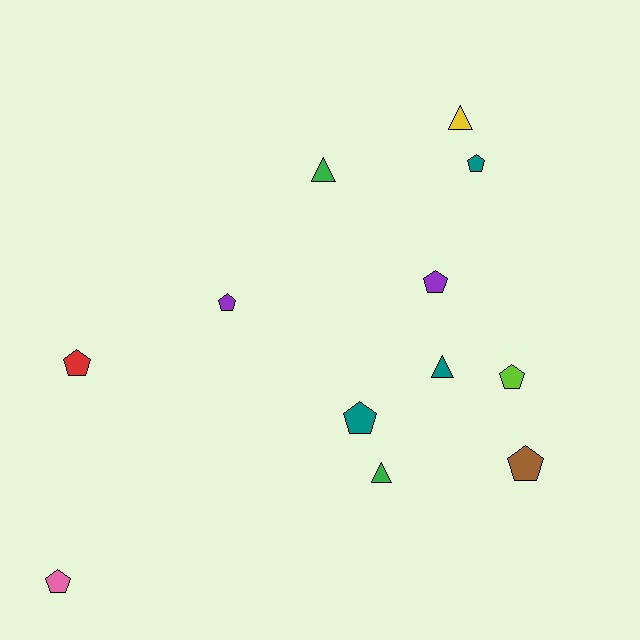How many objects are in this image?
There are 12 objects.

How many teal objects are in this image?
There are 3 teal objects.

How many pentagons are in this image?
There are 8 pentagons.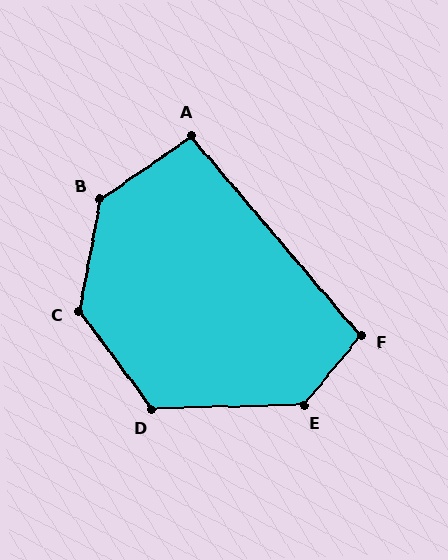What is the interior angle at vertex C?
Approximately 133 degrees (obtuse).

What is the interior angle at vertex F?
Approximately 100 degrees (obtuse).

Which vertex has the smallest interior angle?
A, at approximately 96 degrees.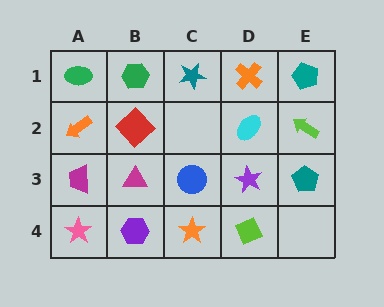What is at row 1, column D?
An orange cross.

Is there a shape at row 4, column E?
No, that cell is empty.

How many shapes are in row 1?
5 shapes.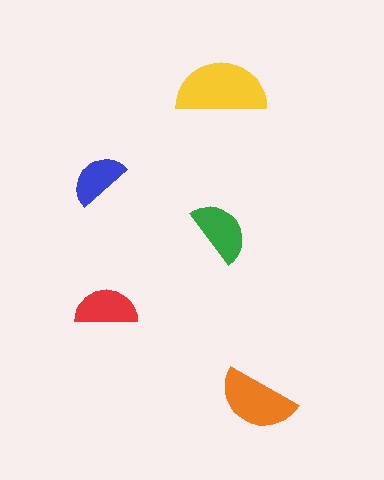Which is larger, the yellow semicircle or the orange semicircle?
The yellow one.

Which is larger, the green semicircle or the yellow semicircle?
The yellow one.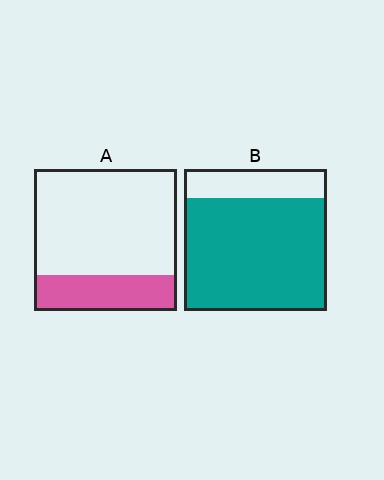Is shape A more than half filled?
No.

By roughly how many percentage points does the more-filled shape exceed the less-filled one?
By roughly 55 percentage points (B over A).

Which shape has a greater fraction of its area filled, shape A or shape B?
Shape B.